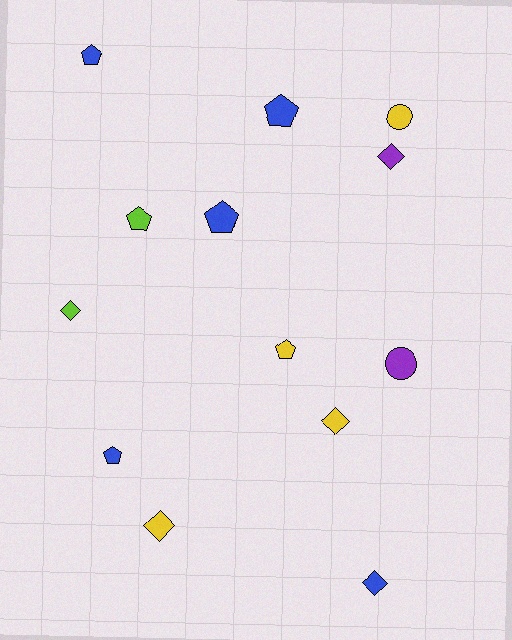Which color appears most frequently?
Blue, with 5 objects.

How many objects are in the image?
There are 13 objects.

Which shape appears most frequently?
Pentagon, with 6 objects.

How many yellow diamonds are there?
There are 2 yellow diamonds.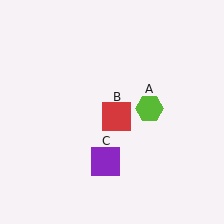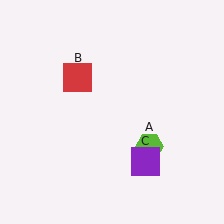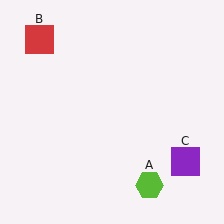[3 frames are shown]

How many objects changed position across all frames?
3 objects changed position: lime hexagon (object A), red square (object B), purple square (object C).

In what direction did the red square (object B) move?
The red square (object B) moved up and to the left.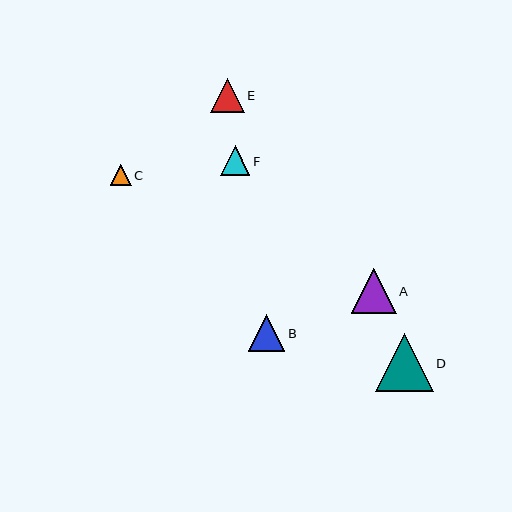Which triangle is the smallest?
Triangle C is the smallest with a size of approximately 21 pixels.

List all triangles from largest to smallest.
From largest to smallest: D, A, B, E, F, C.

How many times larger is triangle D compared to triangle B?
Triangle D is approximately 1.6 times the size of triangle B.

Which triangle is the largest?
Triangle D is the largest with a size of approximately 57 pixels.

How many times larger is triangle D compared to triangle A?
Triangle D is approximately 1.3 times the size of triangle A.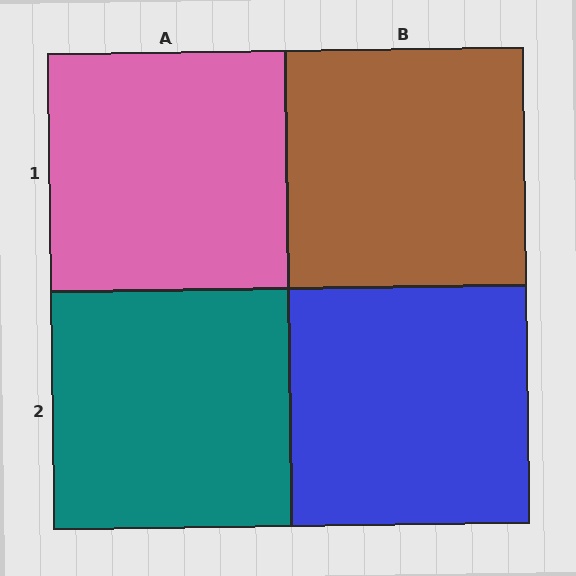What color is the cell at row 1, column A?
Pink.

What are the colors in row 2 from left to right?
Teal, blue.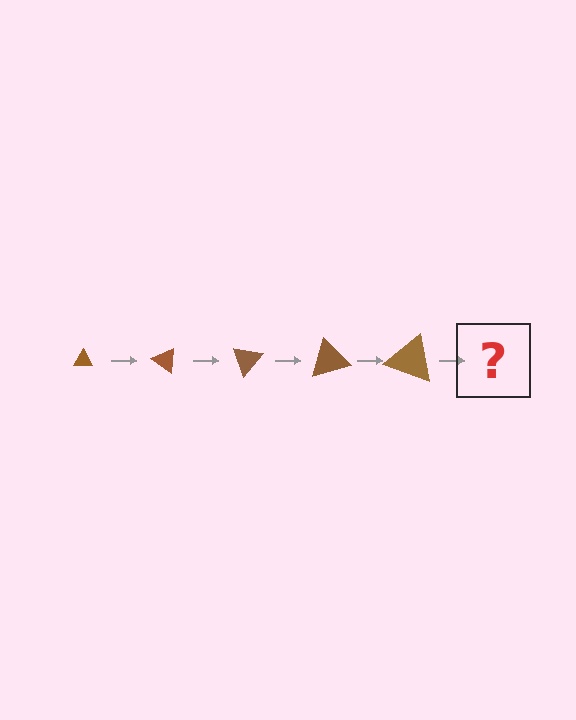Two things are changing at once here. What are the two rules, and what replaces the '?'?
The two rules are that the triangle grows larger each step and it rotates 35 degrees each step. The '?' should be a triangle, larger than the previous one and rotated 175 degrees from the start.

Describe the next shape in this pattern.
It should be a triangle, larger than the previous one and rotated 175 degrees from the start.